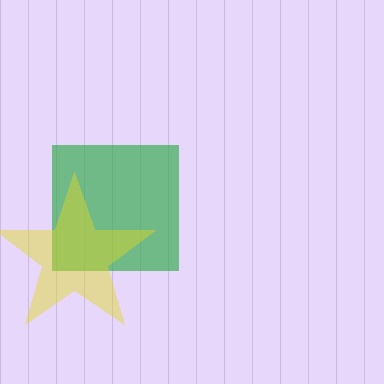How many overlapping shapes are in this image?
There are 2 overlapping shapes in the image.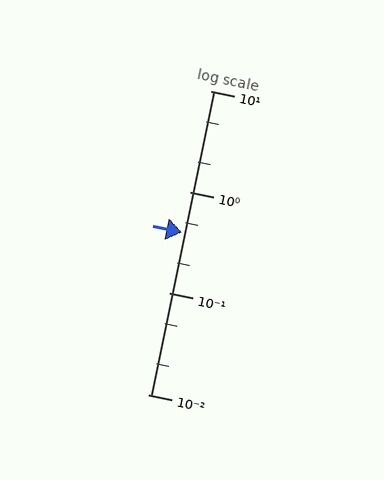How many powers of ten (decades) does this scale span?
The scale spans 3 decades, from 0.01 to 10.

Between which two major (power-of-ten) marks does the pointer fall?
The pointer is between 0.1 and 1.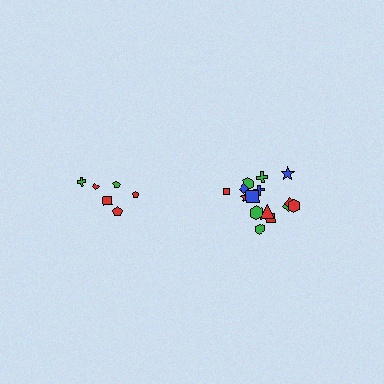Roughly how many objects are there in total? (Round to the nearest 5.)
Roughly 20 objects in total.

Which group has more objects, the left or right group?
The right group.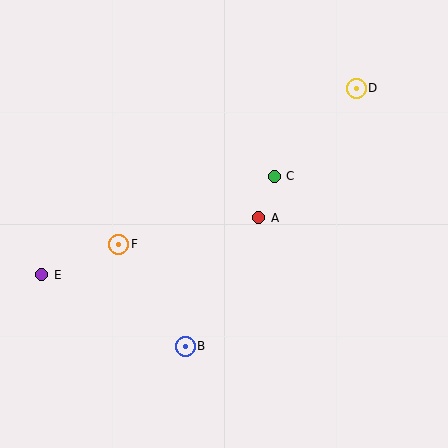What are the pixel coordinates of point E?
Point E is at (42, 275).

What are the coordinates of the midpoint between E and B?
The midpoint between E and B is at (113, 311).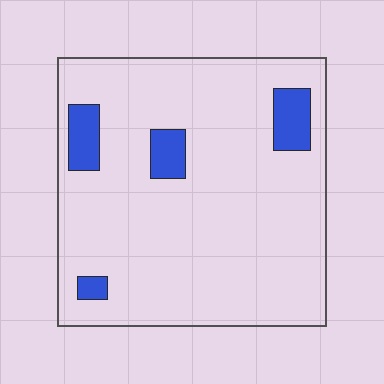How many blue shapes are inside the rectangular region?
4.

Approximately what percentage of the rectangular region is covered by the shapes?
Approximately 10%.